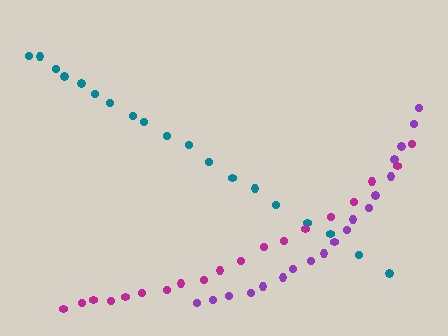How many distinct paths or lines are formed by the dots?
There are 3 distinct paths.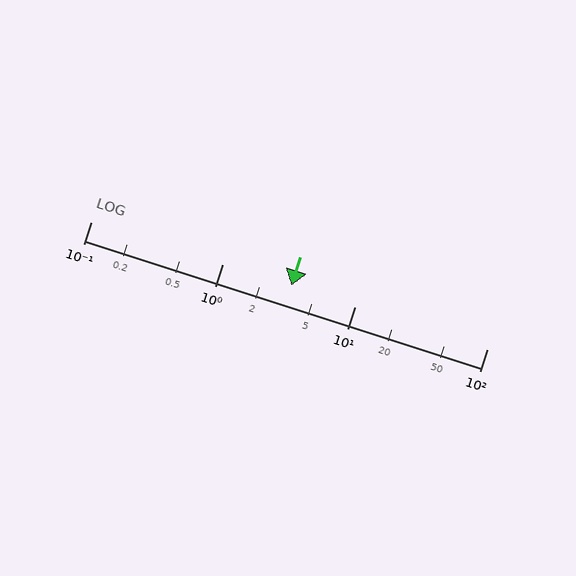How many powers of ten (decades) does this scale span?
The scale spans 3 decades, from 0.1 to 100.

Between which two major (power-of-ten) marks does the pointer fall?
The pointer is between 1 and 10.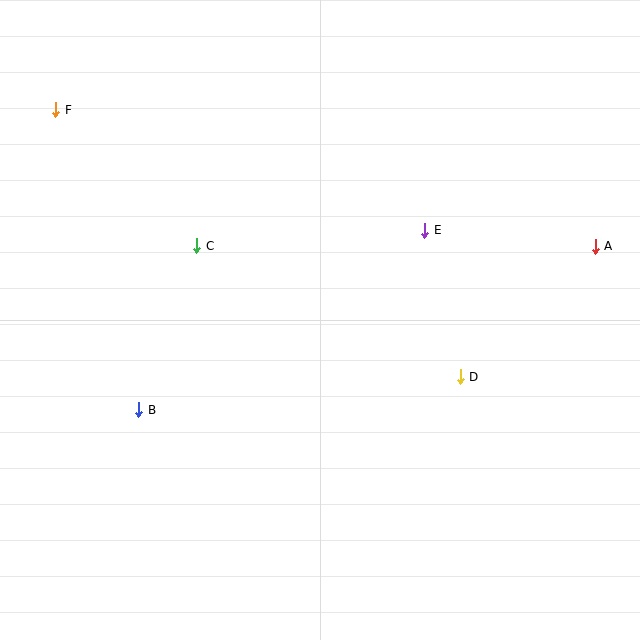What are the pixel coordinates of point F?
Point F is at (56, 110).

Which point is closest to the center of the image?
Point E at (425, 230) is closest to the center.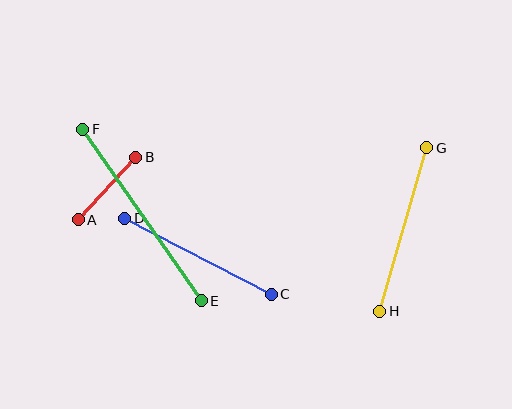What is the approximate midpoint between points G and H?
The midpoint is at approximately (403, 230) pixels.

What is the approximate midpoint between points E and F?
The midpoint is at approximately (142, 215) pixels.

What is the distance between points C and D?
The distance is approximately 165 pixels.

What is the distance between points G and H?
The distance is approximately 170 pixels.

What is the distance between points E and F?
The distance is approximately 208 pixels.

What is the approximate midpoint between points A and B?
The midpoint is at approximately (107, 188) pixels.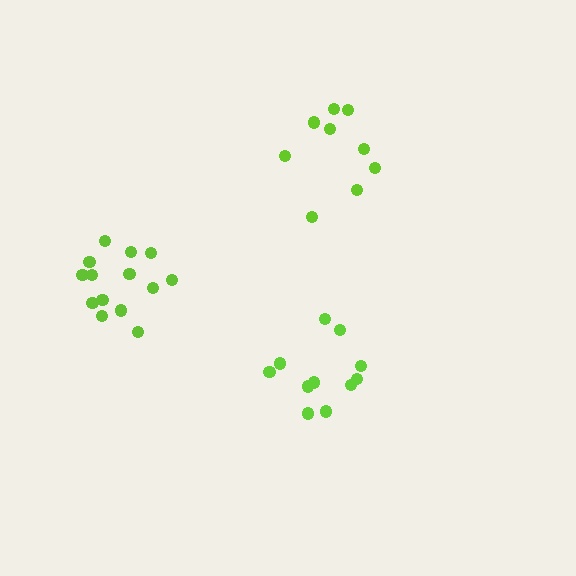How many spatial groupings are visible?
There are 3 spatial groupings.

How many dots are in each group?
Group 1: 11 dots, Group 2: 9 dots, Group 3: 14 dots (34 total).